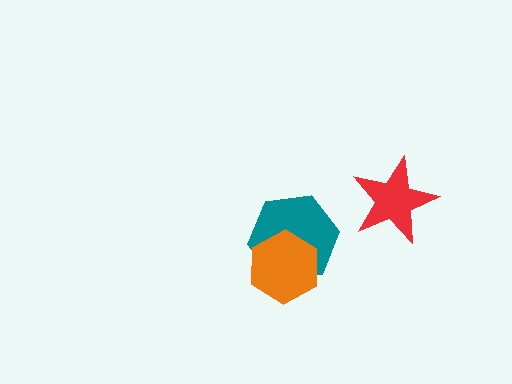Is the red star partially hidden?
No, no other shape covers it.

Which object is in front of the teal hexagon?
The orange hexagon is in front of the teal hexagon.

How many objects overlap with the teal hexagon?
1 object overlaps with the teal hexagon.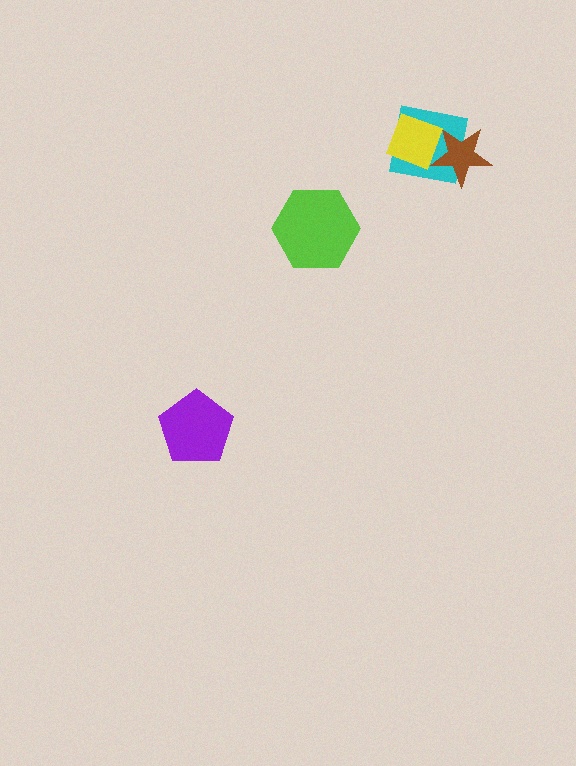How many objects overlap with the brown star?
2 objects overlap with the brown star.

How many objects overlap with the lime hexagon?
0 objects overlap with the lime hexagon.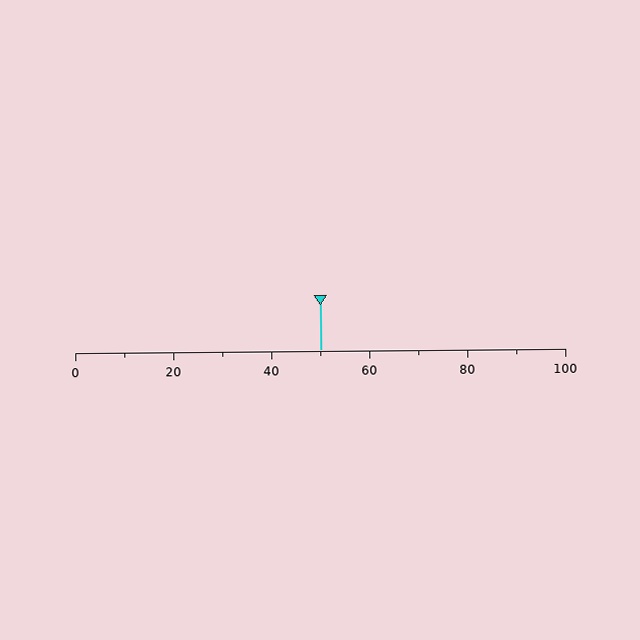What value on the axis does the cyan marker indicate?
The marker indicates approximately 50.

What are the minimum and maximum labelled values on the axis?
The axis runs from 0 to 100.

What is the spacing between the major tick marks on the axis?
The major ticks are spaced 20 apart.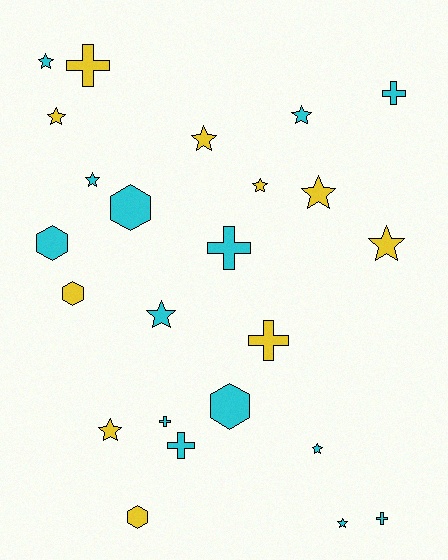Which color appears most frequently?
Cyan, with 14 objects.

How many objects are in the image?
There are 24 objects.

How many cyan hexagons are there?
There are 3 cyan hexagons.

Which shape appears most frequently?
Star, with 12 objects.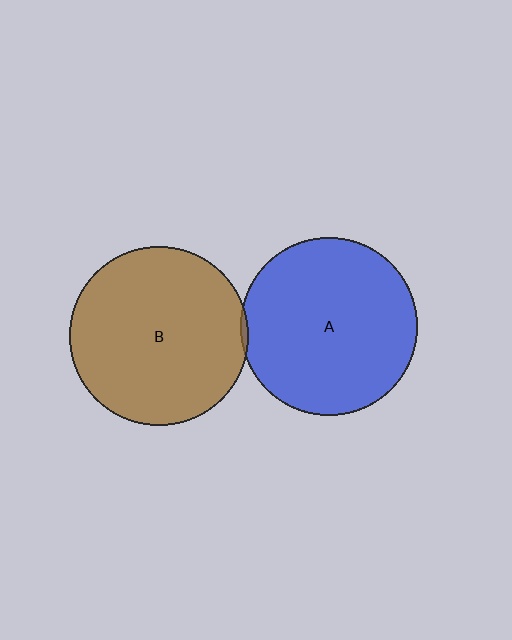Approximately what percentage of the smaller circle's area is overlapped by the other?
Approximately 5%.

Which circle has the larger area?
Circle B (brown).